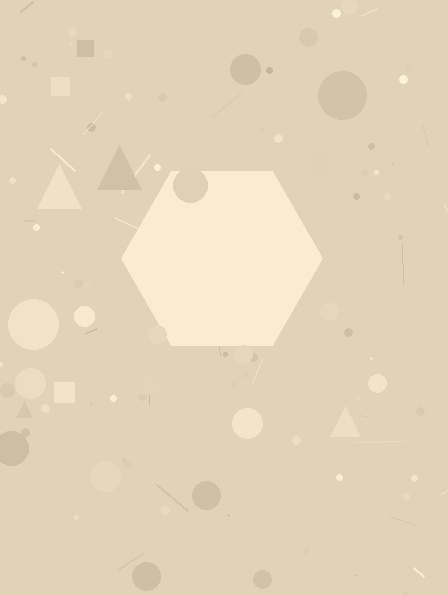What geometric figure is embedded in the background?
A hexagon is embedded in the background.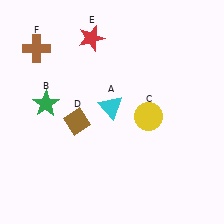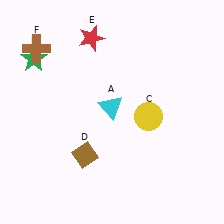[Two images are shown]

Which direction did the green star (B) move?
The green star (B) moved up.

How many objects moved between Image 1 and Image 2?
2 objects moved between the two images.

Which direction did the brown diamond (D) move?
The brown diamond (D) moved down.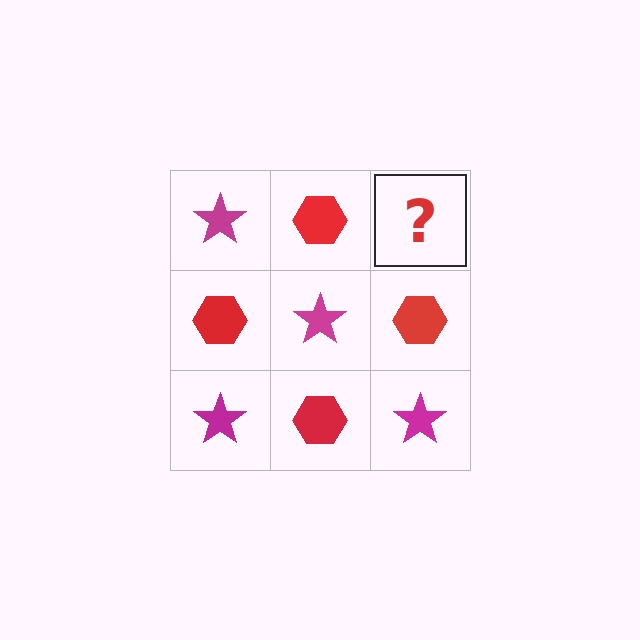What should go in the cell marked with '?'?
The missing cell should contain a magenta star.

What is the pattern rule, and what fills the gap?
The rule is that it alternates magenta star and red hexagon in a checkerboard pattern. The gap should be filled with a magenta star.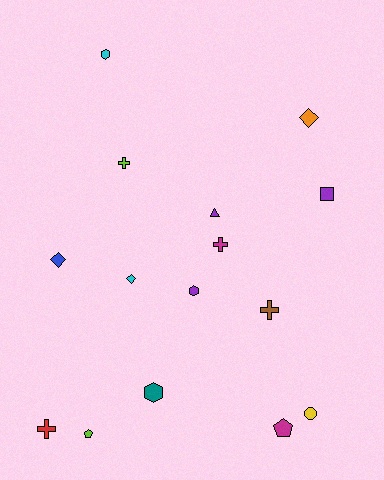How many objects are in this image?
There are 15 objects.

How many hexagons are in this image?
There are 3 hexagons.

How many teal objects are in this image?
There is 1 teal object.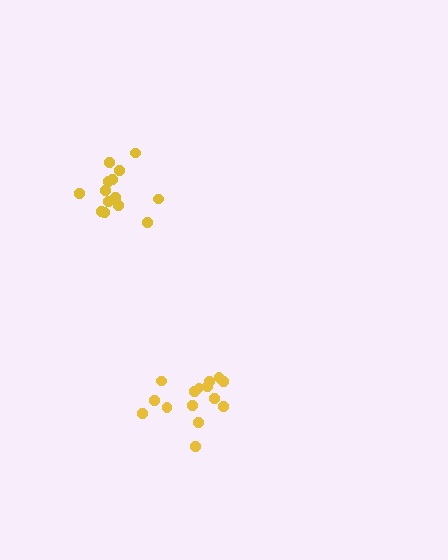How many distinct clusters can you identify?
There are 2 distinct clusters.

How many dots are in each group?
Group 1: 14 dots, Group 2: 15 dots (29 total).